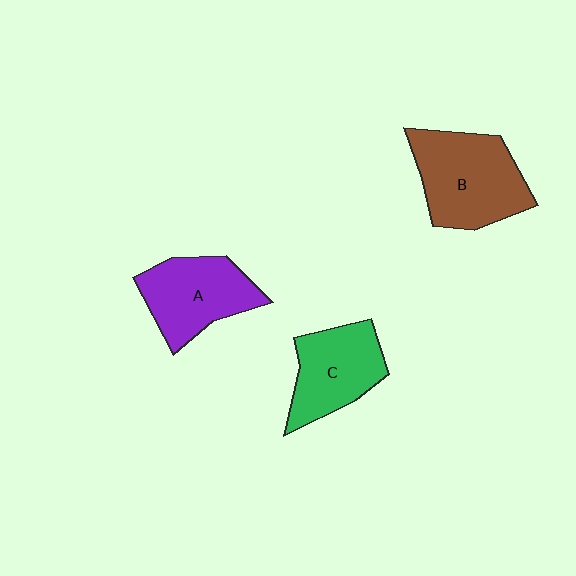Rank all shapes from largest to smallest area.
From largest to smallest: B (brown), A (purple), C (green).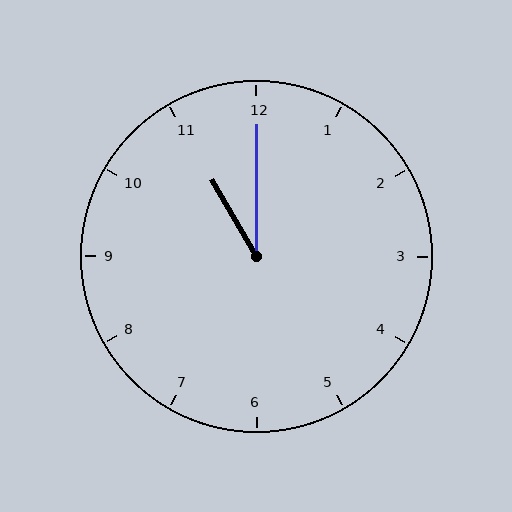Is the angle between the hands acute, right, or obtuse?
It is acute.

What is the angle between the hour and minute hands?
Approximately 30 degrees.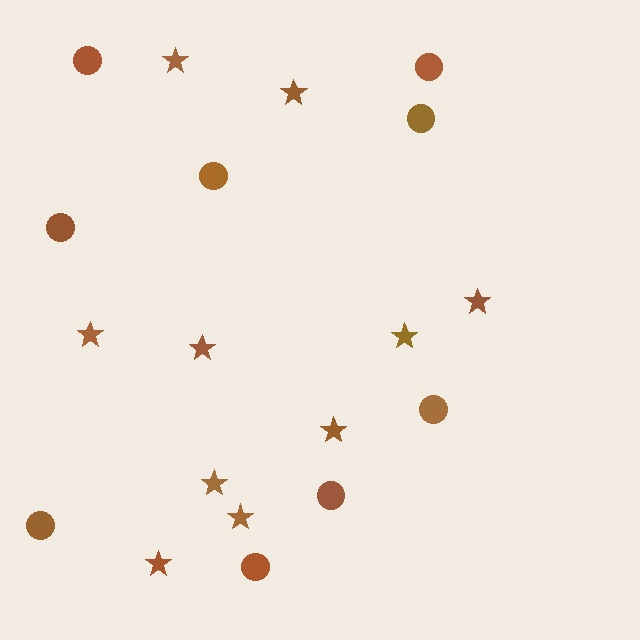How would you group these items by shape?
There are 2 groups: one group of stars (10) and one group of circles (9).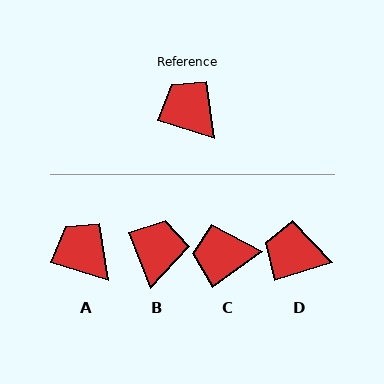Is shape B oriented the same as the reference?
No, it is off by about 51 degrees.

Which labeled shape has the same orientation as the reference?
A.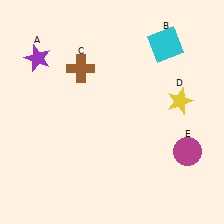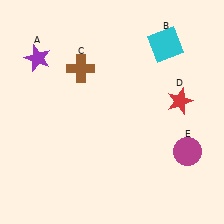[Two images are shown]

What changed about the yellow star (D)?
In Image 1, D is yellow. In Image 2, it changed to red.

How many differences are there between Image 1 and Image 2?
There is 1 difference between the two images.